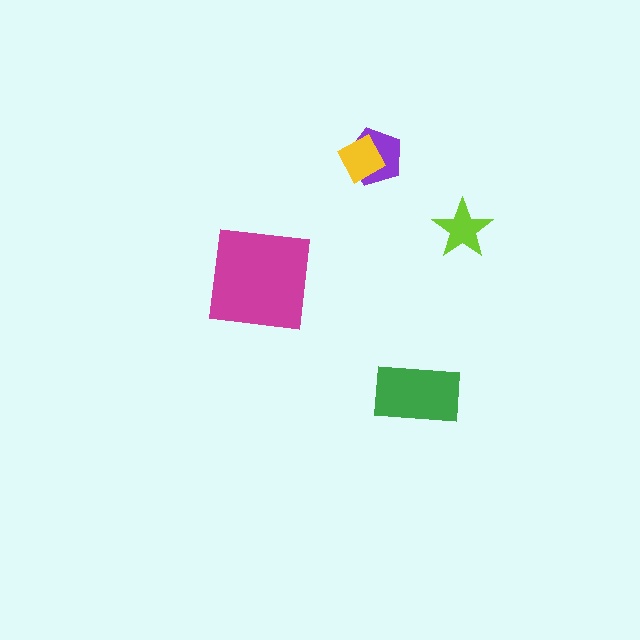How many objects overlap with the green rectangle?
0 objects overlap with the green rectangle.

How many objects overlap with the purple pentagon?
1 object overlaps with the purple pentagon.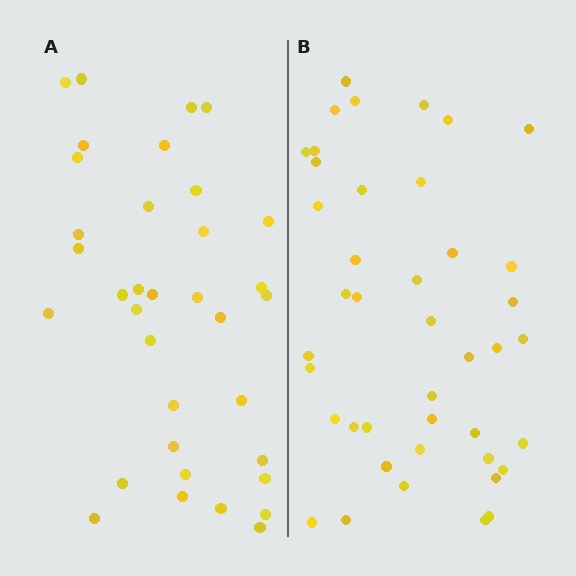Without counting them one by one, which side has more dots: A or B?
Region B (the right region) has more dots.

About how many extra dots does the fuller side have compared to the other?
Region B has roughly 8 or so more dots than region A.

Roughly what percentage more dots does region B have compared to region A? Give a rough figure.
About 20% more.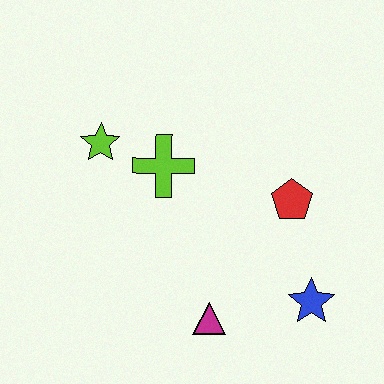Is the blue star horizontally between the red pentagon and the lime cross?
No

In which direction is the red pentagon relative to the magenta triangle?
The red pentagon is above the magenta triangle.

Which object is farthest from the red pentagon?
The lime star is farthest from the red pentagon.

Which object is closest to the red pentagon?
The blue star is closest to the red pentagon.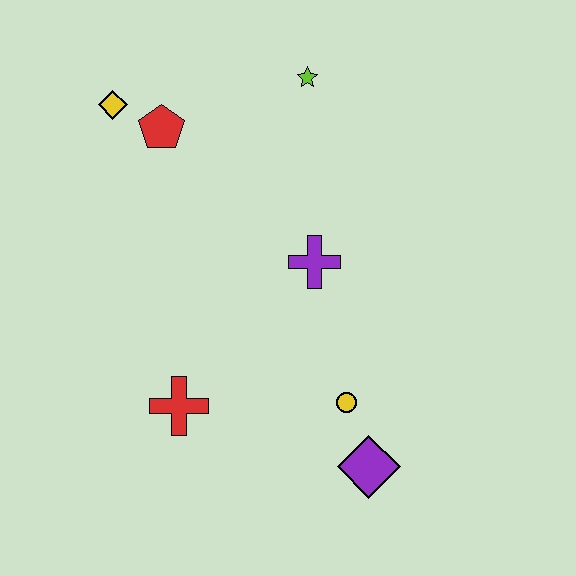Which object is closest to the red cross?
The yellow circle is closest to the red cross.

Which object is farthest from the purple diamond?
The yellow diamond is farthest from the purple diamond.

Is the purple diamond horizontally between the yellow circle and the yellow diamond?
No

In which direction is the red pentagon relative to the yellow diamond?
The red pentagon is to the right of the yellow diamond.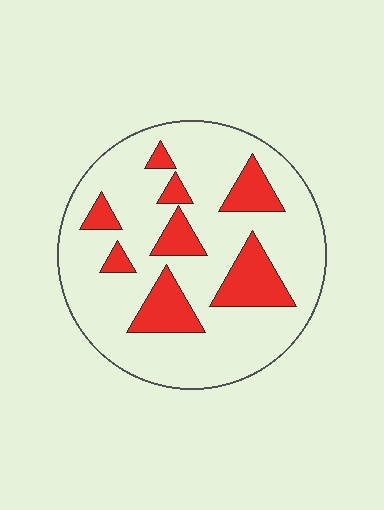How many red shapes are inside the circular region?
8.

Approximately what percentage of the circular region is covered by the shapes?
Approximately 20%.